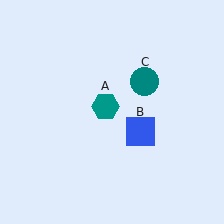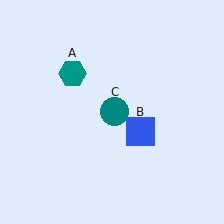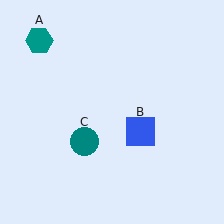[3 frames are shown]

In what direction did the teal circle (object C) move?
The teal circle (object C) moved down and to the left.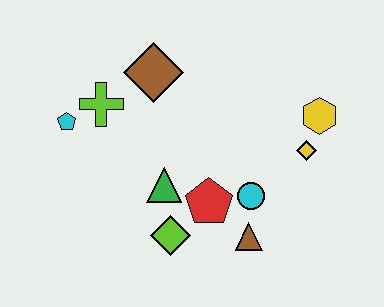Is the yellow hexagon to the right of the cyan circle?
Yes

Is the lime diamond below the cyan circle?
Yes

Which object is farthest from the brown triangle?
The cyan pentagon is farthest from the brown triangle.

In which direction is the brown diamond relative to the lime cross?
The brown diamond is to the right of the lime cross.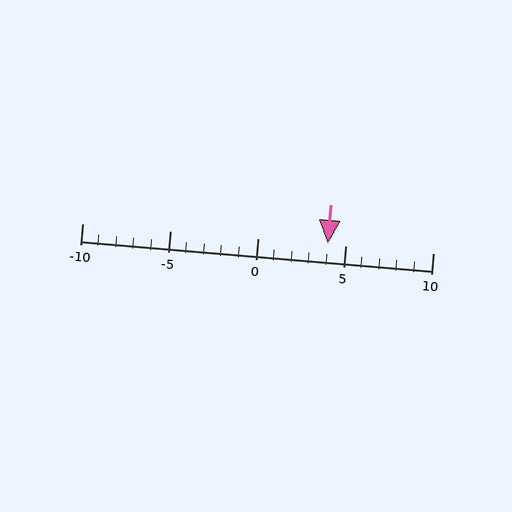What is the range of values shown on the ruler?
The ruler shows values from -10 to 10.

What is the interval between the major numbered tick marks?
The major tick marks are spaced 5 units apart.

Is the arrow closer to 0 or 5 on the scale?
The arrow is closer to 5.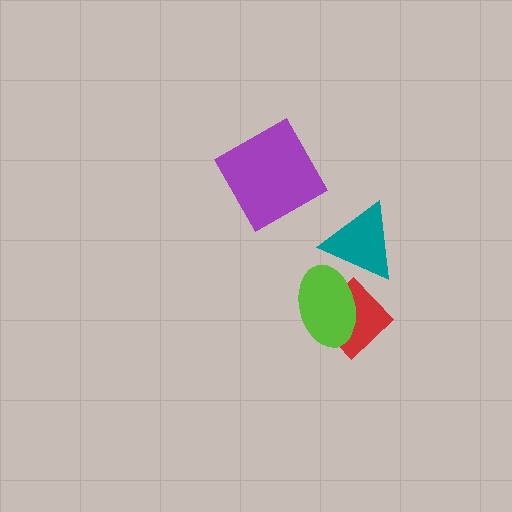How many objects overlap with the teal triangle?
2 objects overlap with the teal triangle.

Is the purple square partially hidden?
No, no other shape covers it.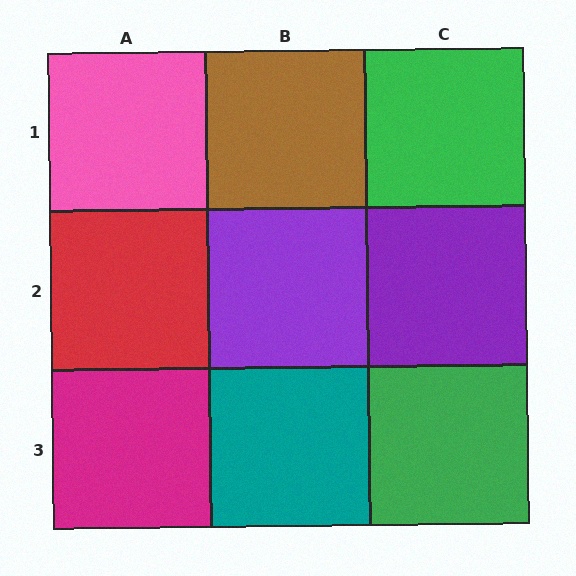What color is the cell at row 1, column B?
Brown.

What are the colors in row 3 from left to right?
Magenta, teal, green.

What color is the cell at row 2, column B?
Purple.